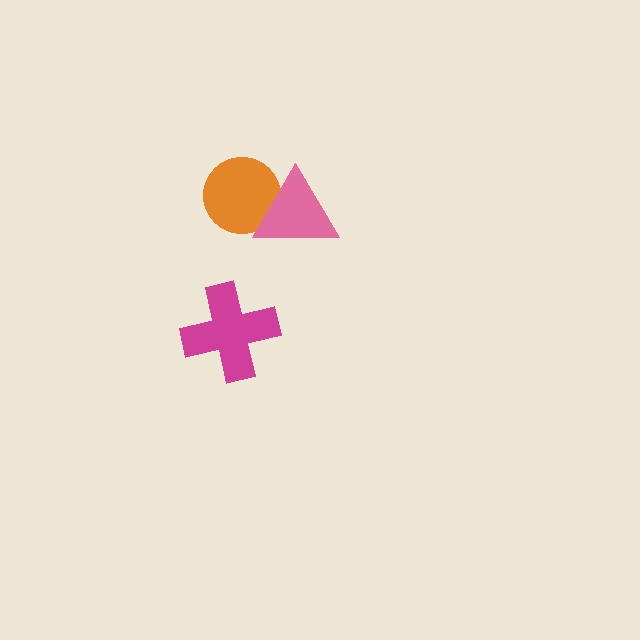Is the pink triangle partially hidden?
No, no other shape covers it.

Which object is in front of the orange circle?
The pink triangle is in front of the orange circle.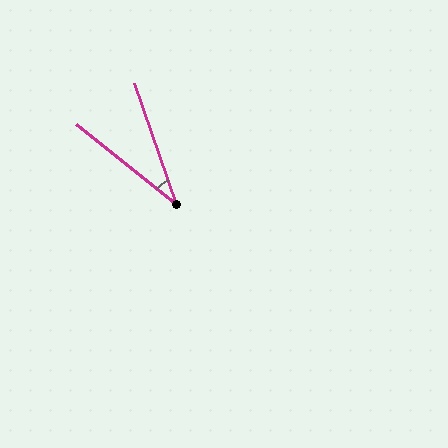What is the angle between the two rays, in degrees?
Approximately 32 degrees.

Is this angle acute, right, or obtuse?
It is acute.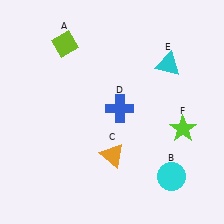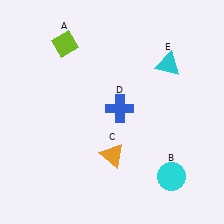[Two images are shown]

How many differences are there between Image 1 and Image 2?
There is 1 difference between the two images.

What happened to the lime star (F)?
The lime star (F) was removed in Image 2. It was in the bottom-right area of Image 1.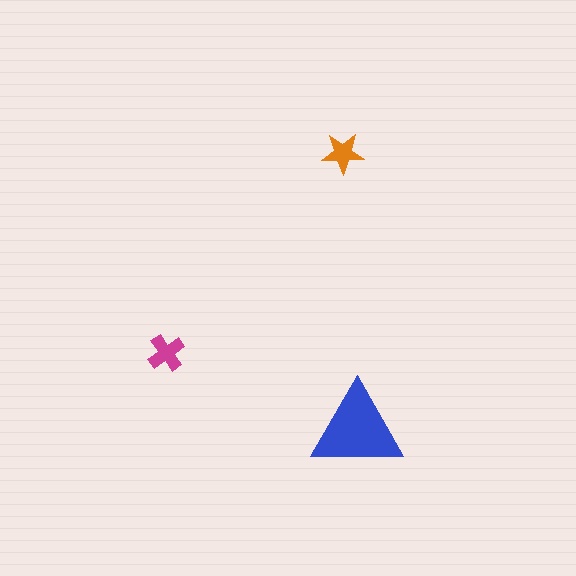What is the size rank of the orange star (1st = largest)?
3rd.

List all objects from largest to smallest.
The blue triangle, the magenta cross, the orange star.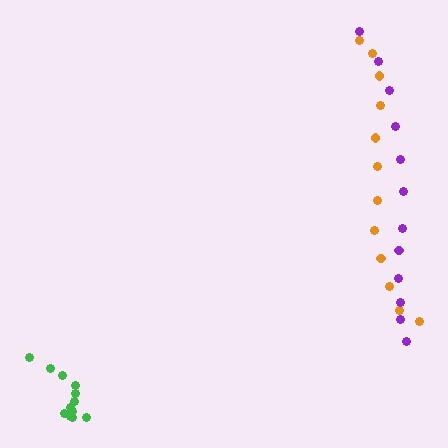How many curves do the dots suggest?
There are 3 distinct paths.